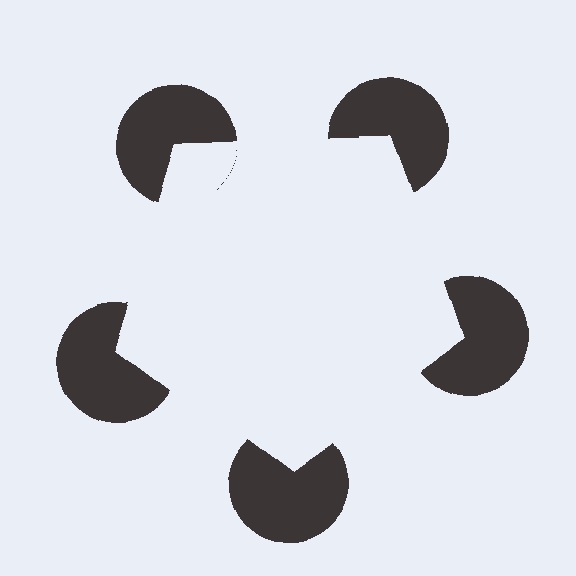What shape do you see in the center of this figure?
An illusory pentagon — its edges are inferred from the aligned wedge cuts in the pac-man discs, not physically drawn.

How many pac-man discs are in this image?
There are 5 — one at each vertex of the illusory pentagon.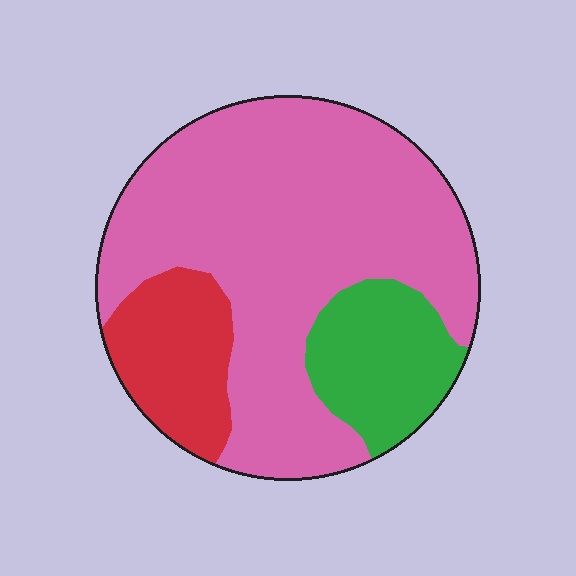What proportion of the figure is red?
Red covers around 15% of the figure.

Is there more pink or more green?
Pink.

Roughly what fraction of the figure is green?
Green takes up about one sixth (1/6) of the figure.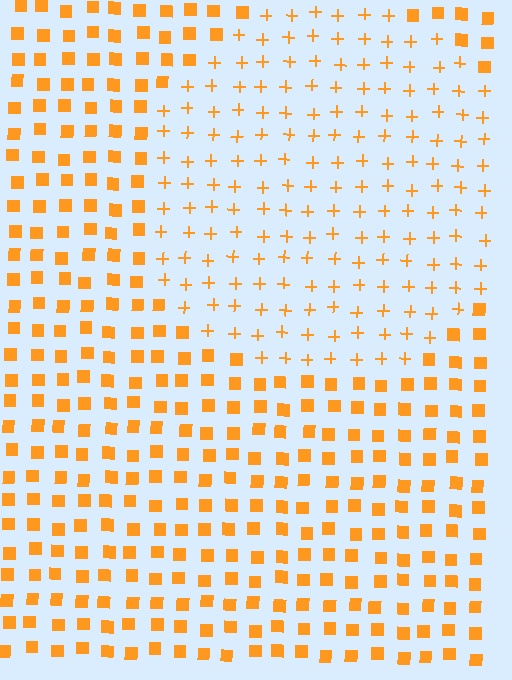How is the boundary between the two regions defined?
The boundary is defined by a change in element shape: plus signs inside vs. squares outside. All elements share the same color and spacing.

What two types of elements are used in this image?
The image uses plus signs inside the circle region and squares outside it.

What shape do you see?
I see a circle.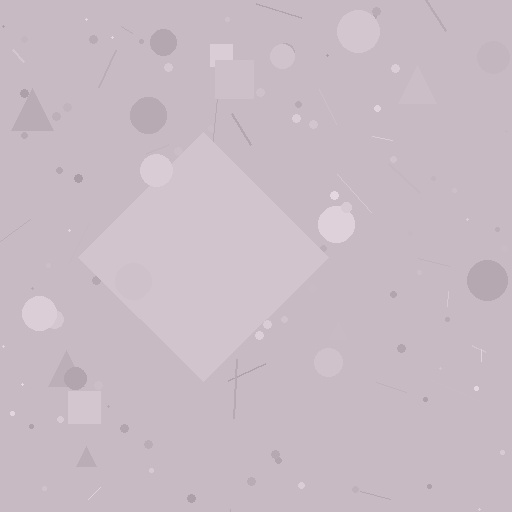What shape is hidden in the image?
A diamond is hidden in the image.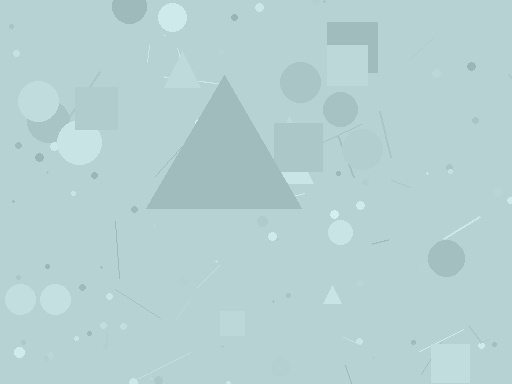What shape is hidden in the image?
A triangle is hidden in the image.